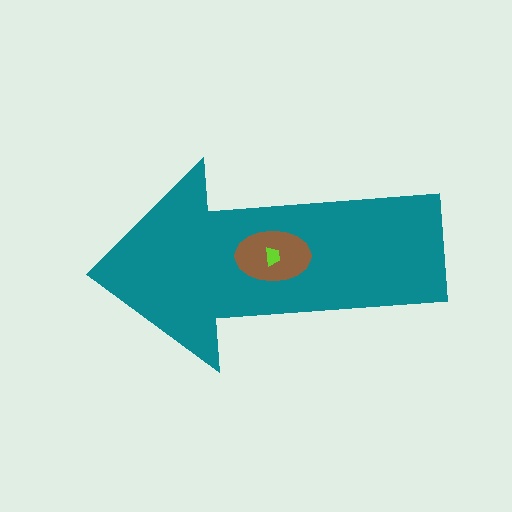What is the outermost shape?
The teal arrow.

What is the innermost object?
The lime trapezoid.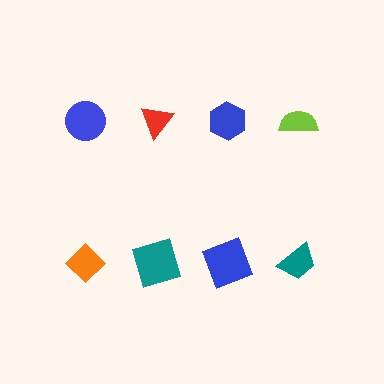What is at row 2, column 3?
A blue square.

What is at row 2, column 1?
An orange diamond.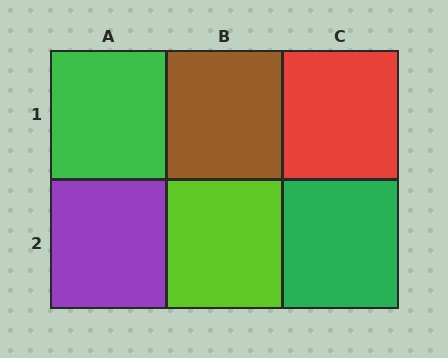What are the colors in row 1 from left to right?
Green, brown, red.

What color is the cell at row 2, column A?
Purple.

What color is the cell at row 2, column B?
Lime.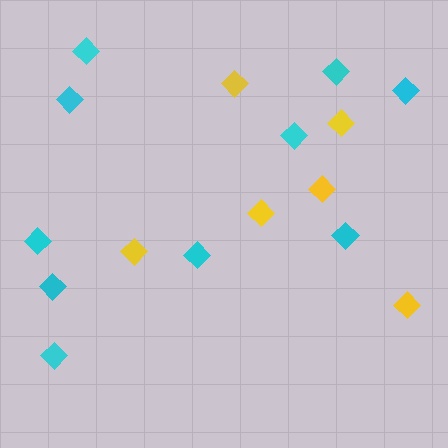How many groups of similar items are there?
There are 2 groups: one group of yellow diamonds (6) and one group of cyan diamonds (10).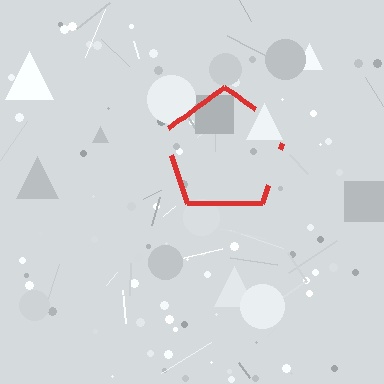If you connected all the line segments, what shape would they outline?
They would outline a pentagon.